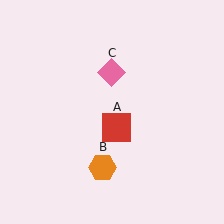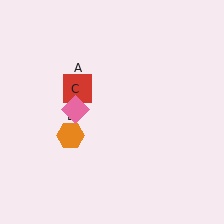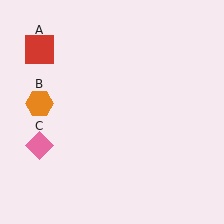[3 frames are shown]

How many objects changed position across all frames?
3 objects changed position: red square (object A), orange hexagon (object B), pink diamond (object C).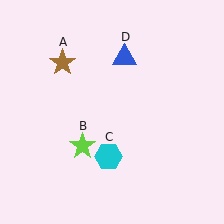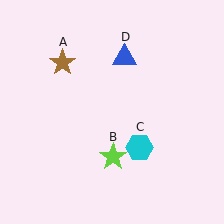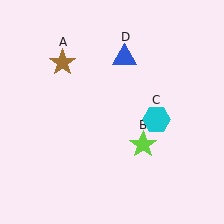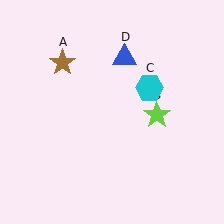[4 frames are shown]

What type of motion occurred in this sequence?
The lime star (object B), cyan hexagon (object C) rotated counterclockwise around the center of the scene.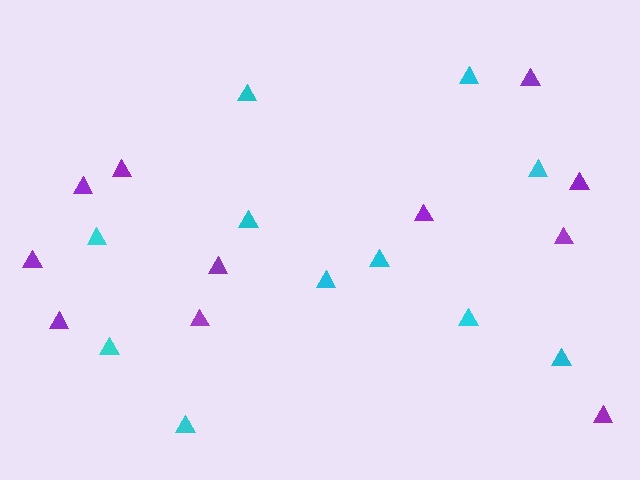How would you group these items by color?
There are 2 groups: one group of purple triangles (11) and one group of cyan triangles (11).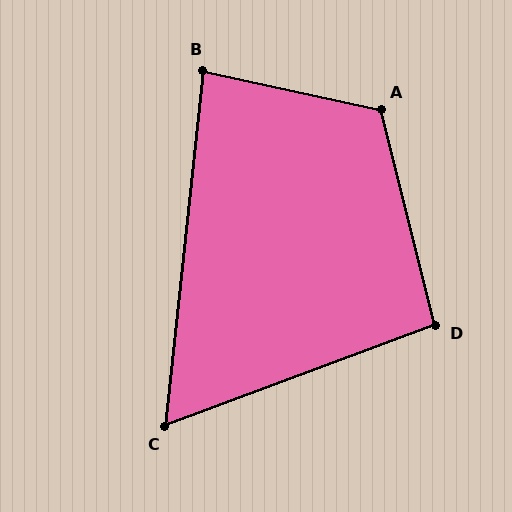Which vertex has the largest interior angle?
A, at approximately 116 degrees.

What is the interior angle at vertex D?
Approximately 96 degrees (obtuse).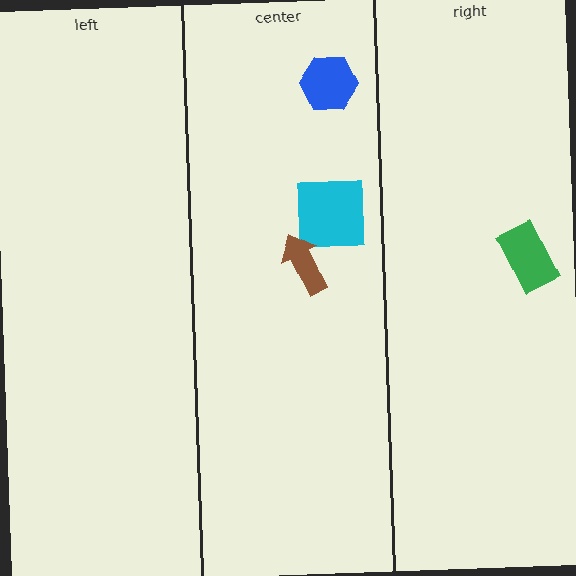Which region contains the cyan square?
The center region.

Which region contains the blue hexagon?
The center region.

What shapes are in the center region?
The cyan square, the blue hexagon, the brown arrow.